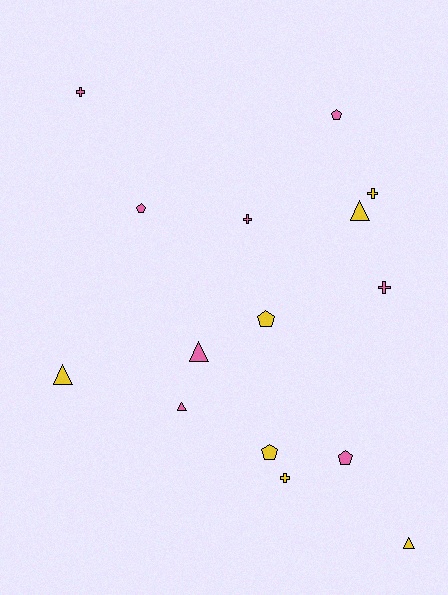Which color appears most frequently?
Pink, with 8 objects.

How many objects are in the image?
There are 15 objects.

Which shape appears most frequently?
Pentagon, with 5 objects.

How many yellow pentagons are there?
There are 2 yellow pentagons.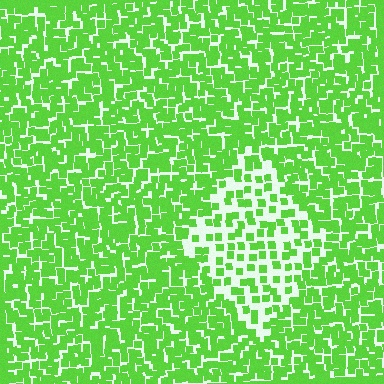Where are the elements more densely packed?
The elements are more densely packed outside the diamond boundary.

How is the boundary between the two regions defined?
The boundary is defined by a change in element density (approximately 2.2x ratio). All elements are the same color, size, and shape.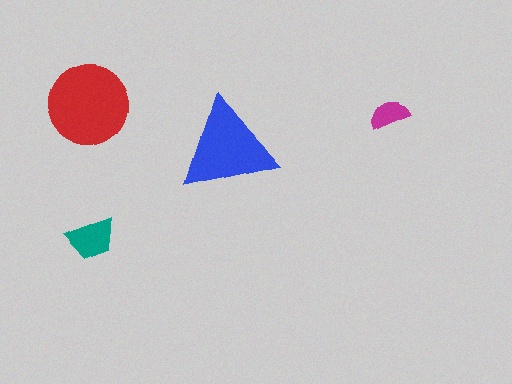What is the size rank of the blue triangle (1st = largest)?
2nd.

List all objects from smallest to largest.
The magenta semicircle, the teal trapezoid, the blue triangle, the red circle.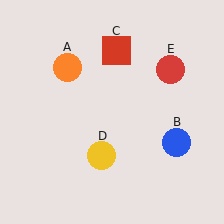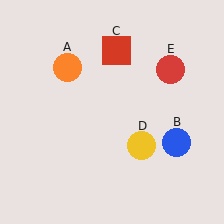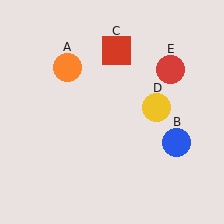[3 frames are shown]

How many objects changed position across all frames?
1 object changed position: yellow circle (object D).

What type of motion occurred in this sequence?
The yellow circle (object D) rotated counterclockwise around the center of the scene.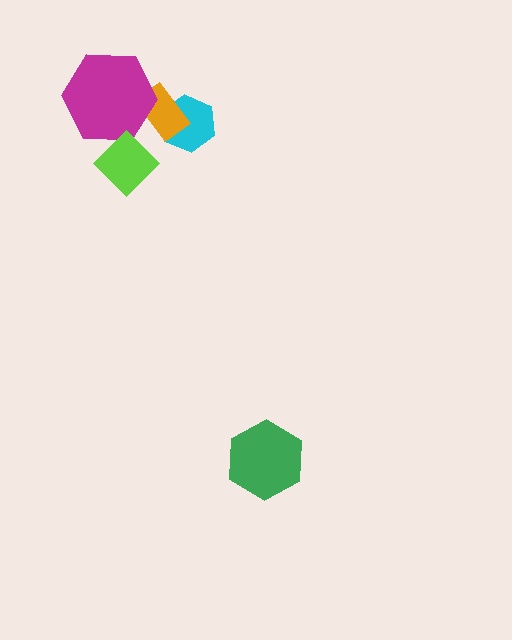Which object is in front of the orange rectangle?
The magenta hexagon is in front of the orange rectangle.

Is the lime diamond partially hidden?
No, no other shape covers it.